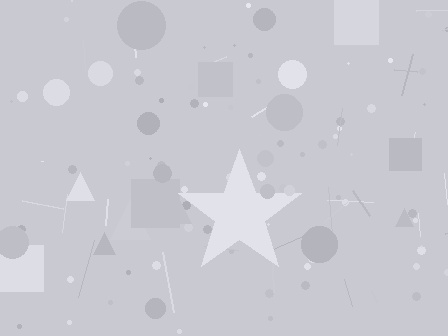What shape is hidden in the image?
A star is hidden in the image.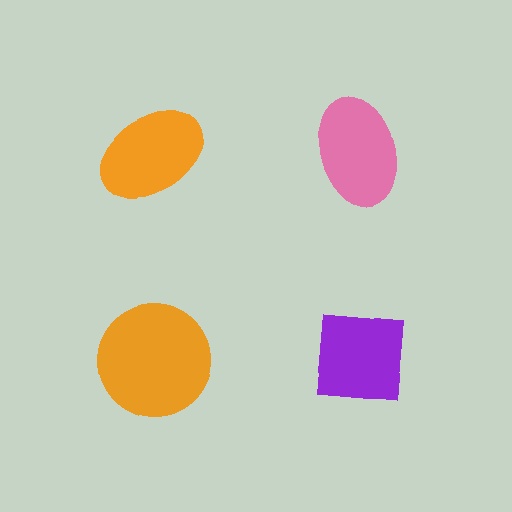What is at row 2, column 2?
A purple square.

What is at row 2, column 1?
An orange circle.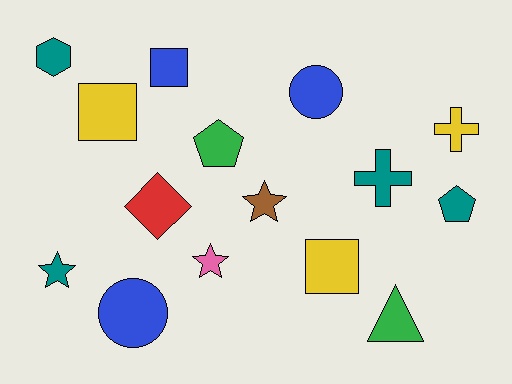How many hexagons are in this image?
There is 1 hexagon.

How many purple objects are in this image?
There are no purple objects.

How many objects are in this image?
There are 15 objects.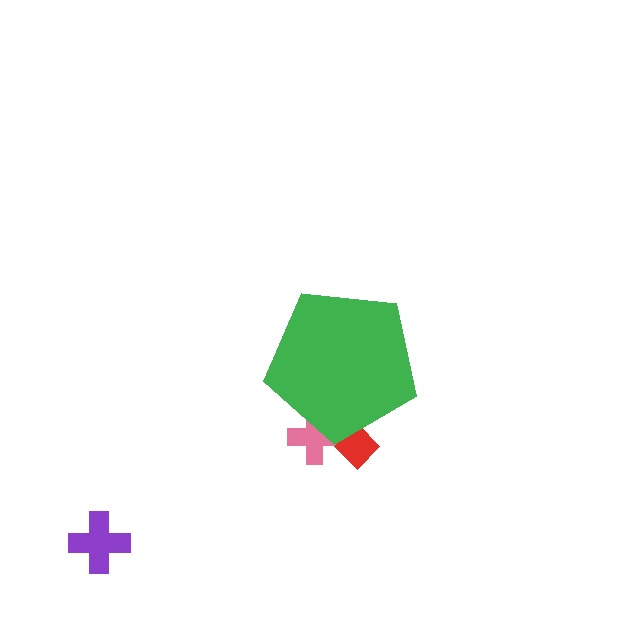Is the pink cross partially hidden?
Yes, the pink cross is partially hidden behind the green pentagon.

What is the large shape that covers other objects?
A green pentagon.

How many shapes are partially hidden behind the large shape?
2 shapes are partially hidden.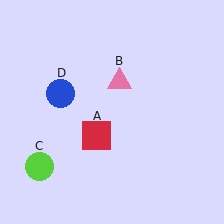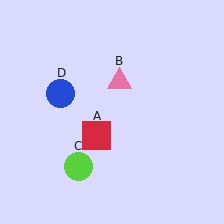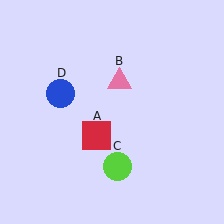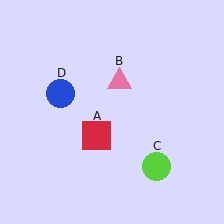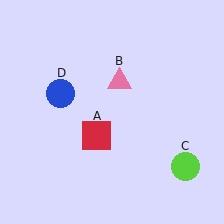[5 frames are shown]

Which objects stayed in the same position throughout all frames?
Red square (object A) and pink triangle (object B) and blue circle (object D) remained stationary.